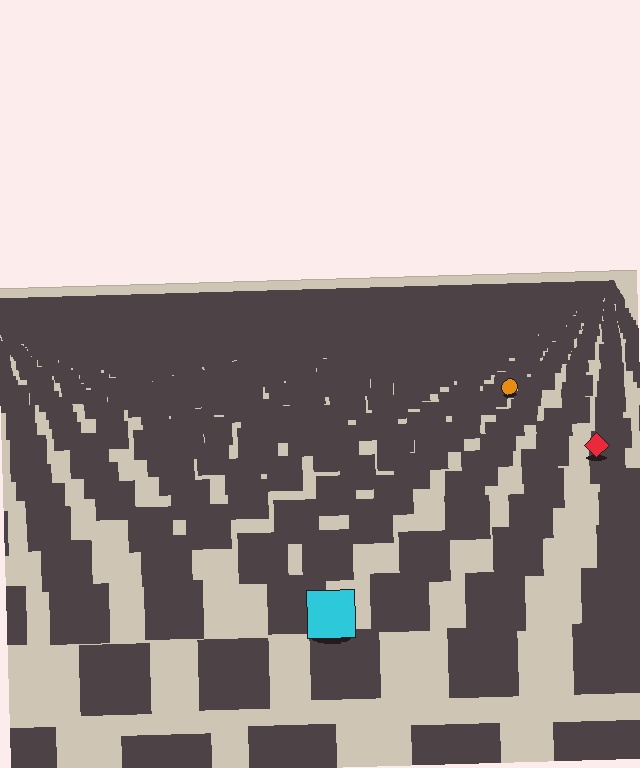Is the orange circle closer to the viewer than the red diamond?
No. The red diamond is closer — you can tell from the texture gradient: the ground texture is coarser near it.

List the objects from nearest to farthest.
From nearest to farthest: the cyan square, the red diamond, the orange circle.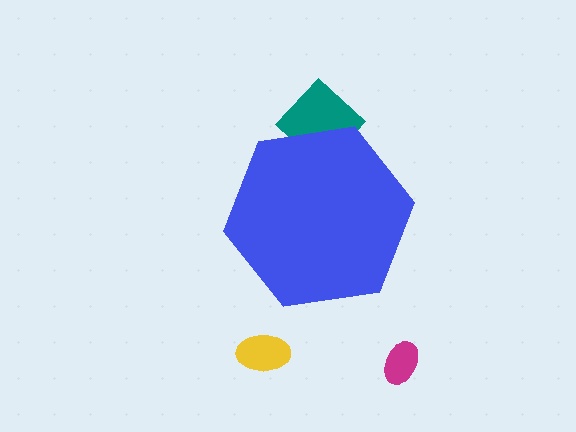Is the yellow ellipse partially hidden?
No, the yellow ellipse is fully visible.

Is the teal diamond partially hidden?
Yes, the teal diamond is partially hidden behind the blue hexagon.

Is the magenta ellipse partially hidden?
No, the magenta ellipse is fully visible.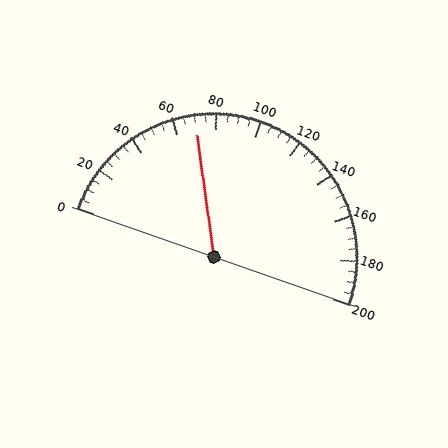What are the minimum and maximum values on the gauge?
The gauge ranges from 0 to 200.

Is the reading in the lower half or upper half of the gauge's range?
The reading is in the lower half of the range (0 to 200).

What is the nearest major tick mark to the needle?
The nearest major tick mark is 80.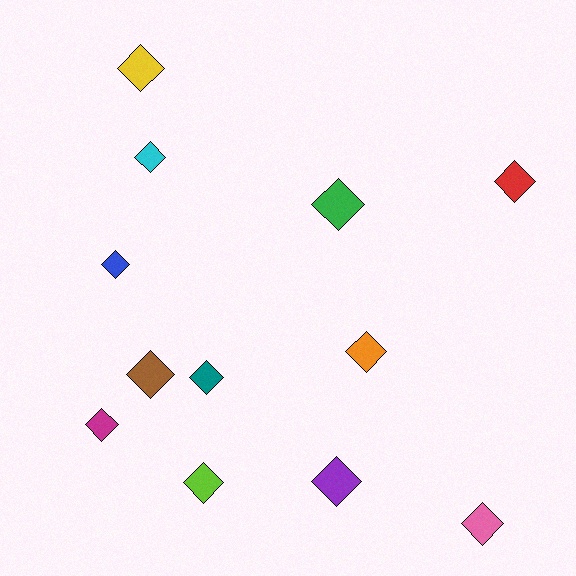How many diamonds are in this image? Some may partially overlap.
There are 12 diamonds.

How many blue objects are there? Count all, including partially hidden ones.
There is 1 blue object.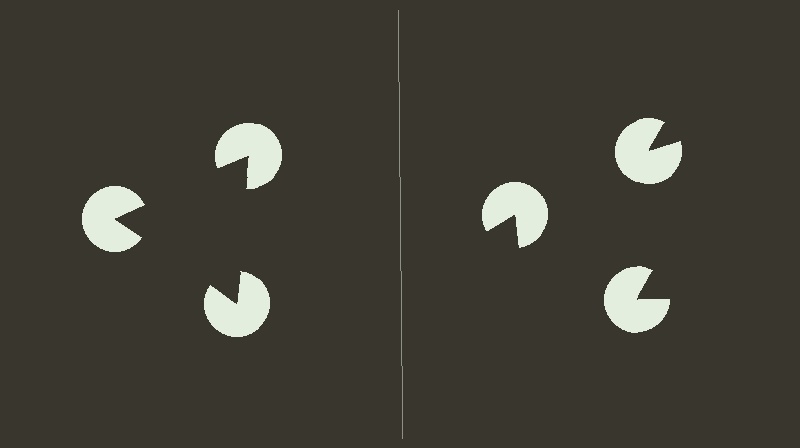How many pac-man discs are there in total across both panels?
6 — 3 on each side.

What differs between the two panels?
The pac-man discs are positioned identically on both sides; only the wedge orientations differ. On the left they align to a triangle; on the right they are misaligned.